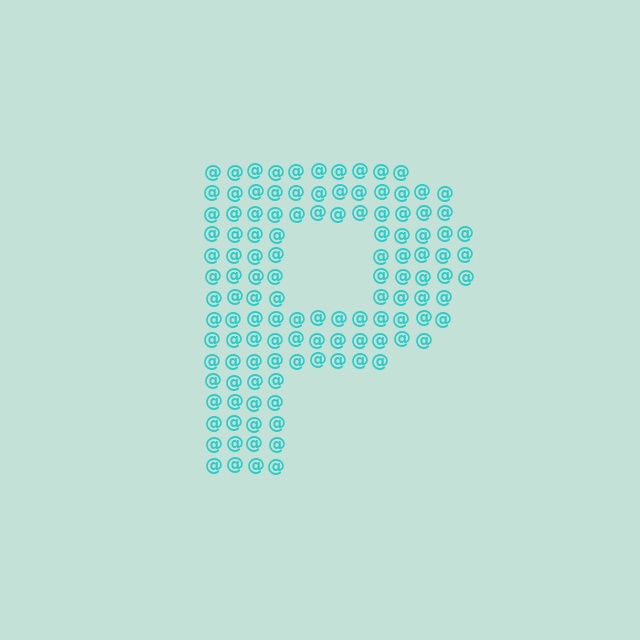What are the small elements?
The small elements are at signs.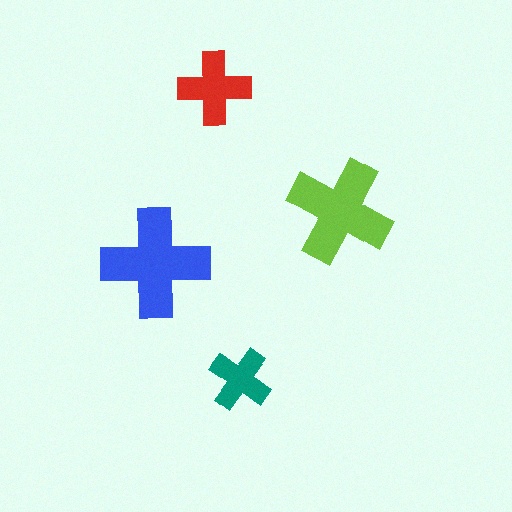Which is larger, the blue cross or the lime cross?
The blue one.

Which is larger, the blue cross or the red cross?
The blue one.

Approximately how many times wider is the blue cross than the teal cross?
About 1.5 times wider.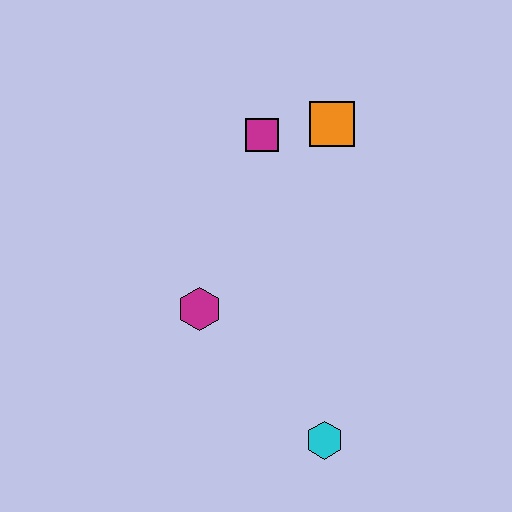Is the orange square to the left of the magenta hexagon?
No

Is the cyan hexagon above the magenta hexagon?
No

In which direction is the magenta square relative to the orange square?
The magenta square is to the left of the orange square.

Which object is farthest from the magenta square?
The cyan hexagon is farthest from the magenta square.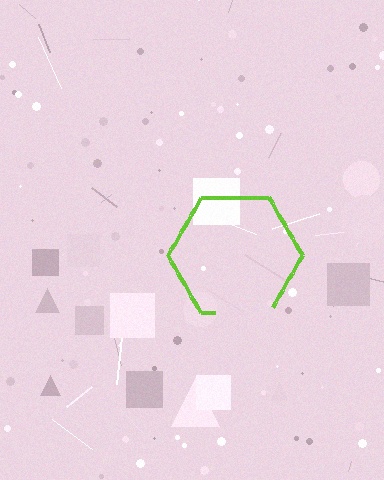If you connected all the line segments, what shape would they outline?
They would outline a hexagon.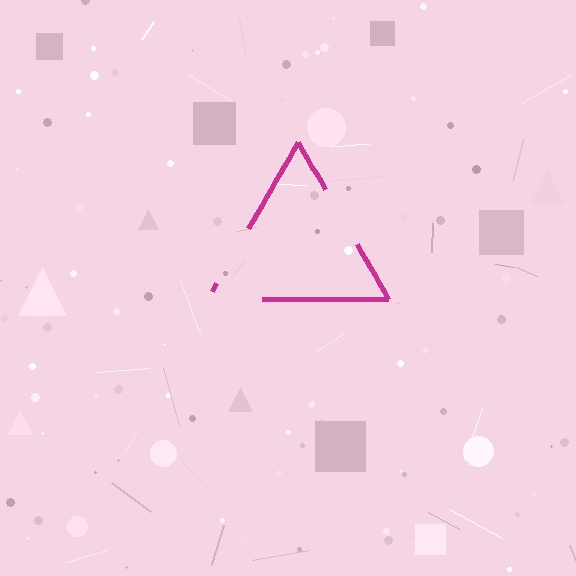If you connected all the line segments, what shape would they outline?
They would outline a triangle.